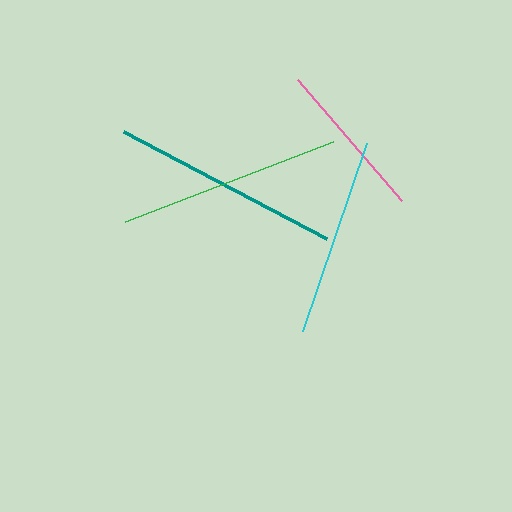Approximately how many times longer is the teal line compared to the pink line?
The teal line is approximately 1.4 times the length of the pink line.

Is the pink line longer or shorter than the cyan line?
The cyan line is longer than the pink line.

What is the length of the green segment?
The green segment is approximately 223 pixels long.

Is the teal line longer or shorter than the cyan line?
The teal line is longer than the cyan line.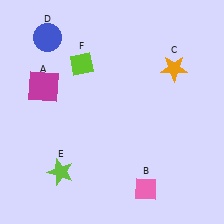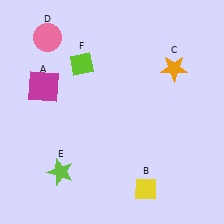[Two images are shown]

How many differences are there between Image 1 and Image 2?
There are 2 differences between the two images.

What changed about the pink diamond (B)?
In Image 1, B is pink. In Image 2, it changed to yellow.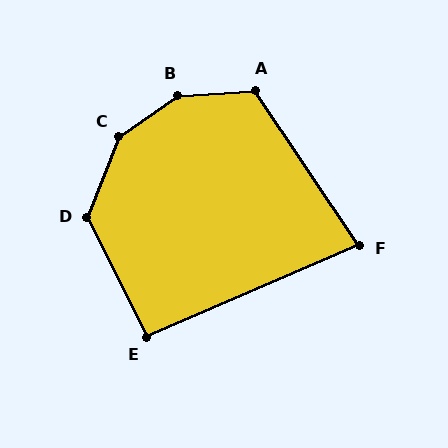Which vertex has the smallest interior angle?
F, at approximately 79 degrees.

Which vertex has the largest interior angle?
B, at approximately 148 degrees.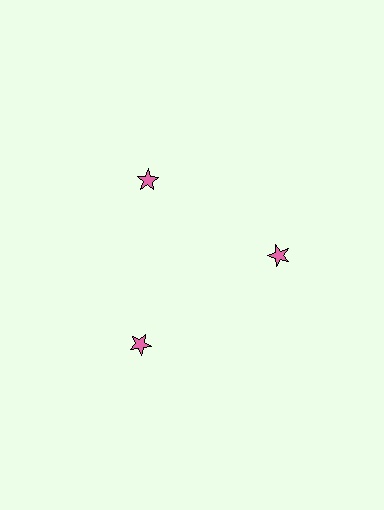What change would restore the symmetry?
The symmetry would be restored by moving it inward, back onto the ring so that all 3 stars sit at equal angles and equal distance from the center.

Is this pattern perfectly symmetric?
No. The 3 pink stars are arranged in a ring, but one element near the 7 o'clock position is pushed outward from the center, breaking the 3-fold rotational symmetry.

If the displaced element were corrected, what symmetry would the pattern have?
It would have 3-fold rotational symmetry — the pattern would map onto itself every 120 degrees.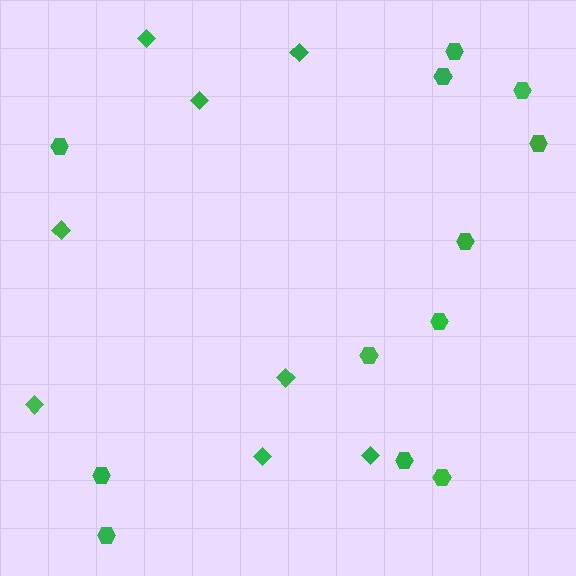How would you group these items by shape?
There are 2 groups: one group of hexagons (12) and one group of diamonds (8).